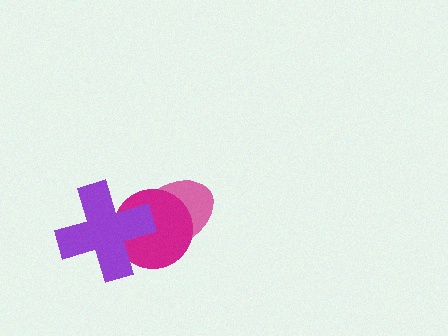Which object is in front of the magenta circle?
The purple cross is in front of the magenta circle.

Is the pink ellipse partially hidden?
Yes, it is partially covered by another shape.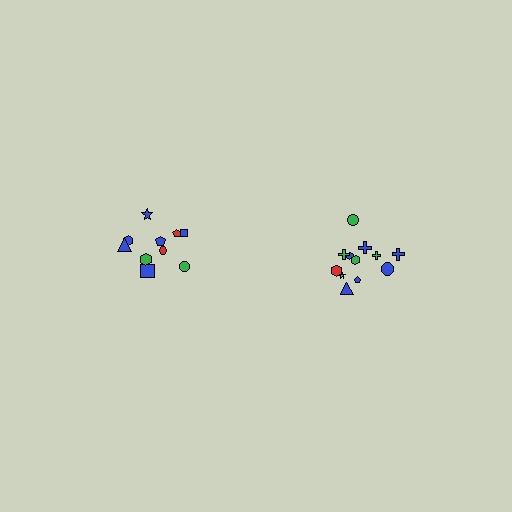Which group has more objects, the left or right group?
The right group.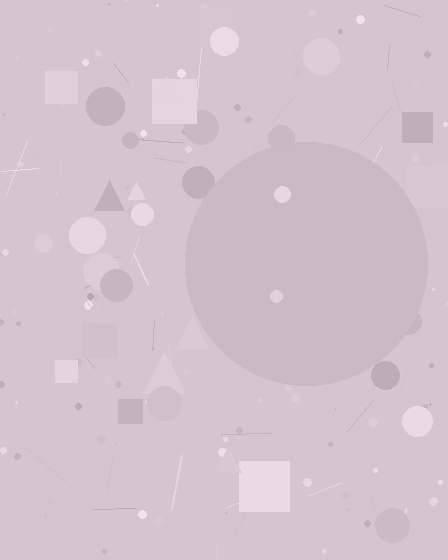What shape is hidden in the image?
A circle is hidden in the image.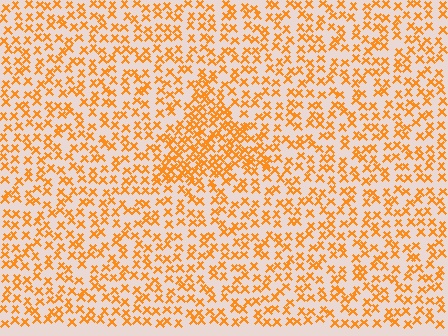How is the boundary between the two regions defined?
The boundary is defined by a change in element density (approximately 1.8x ratio). All elements are the same color, size, and shape.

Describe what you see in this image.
The image contains small orange elements arranged at two different densities. A triangle-shaped region is visible where the elements are more densely packed than the surrounding area.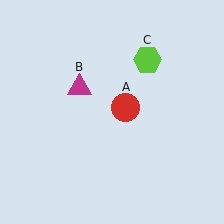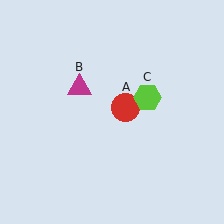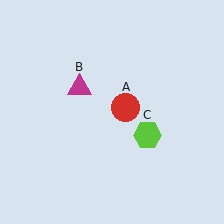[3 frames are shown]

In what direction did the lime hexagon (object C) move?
The lime hexagon (object C) moved down.